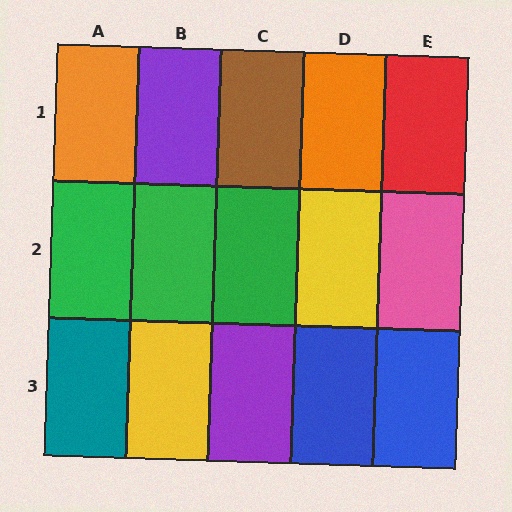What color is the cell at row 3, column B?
Yellow.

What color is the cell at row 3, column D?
Blue.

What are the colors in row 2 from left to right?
Green, green, green, yellow, pink.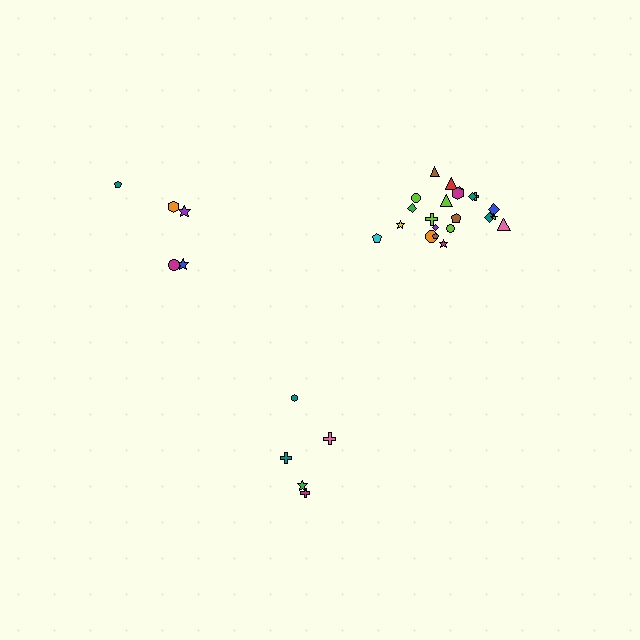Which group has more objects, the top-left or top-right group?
The top-right group.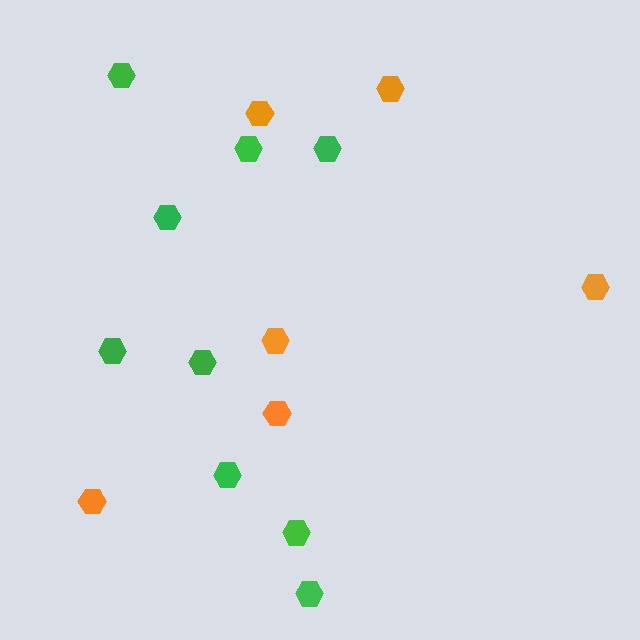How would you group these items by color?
There are 2 groups: one group of orange hexagons (6) and one group of green hexagons (9).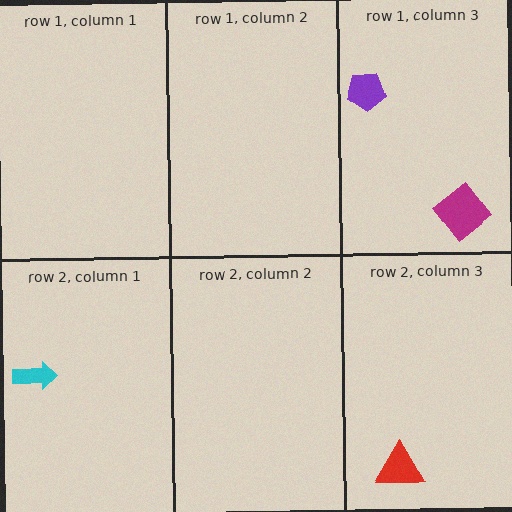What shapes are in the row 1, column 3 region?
The purple pentagon, the magenta diamond.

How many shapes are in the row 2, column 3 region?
1.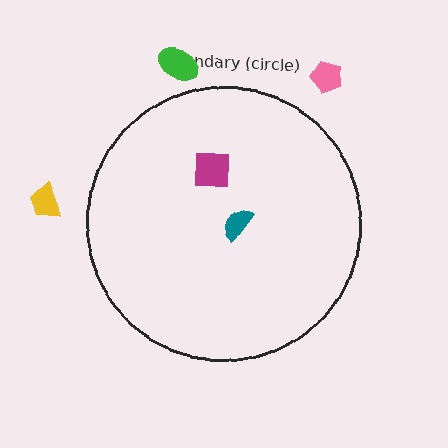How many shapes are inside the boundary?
2 inside, 3 outside.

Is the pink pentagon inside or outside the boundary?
Outside.